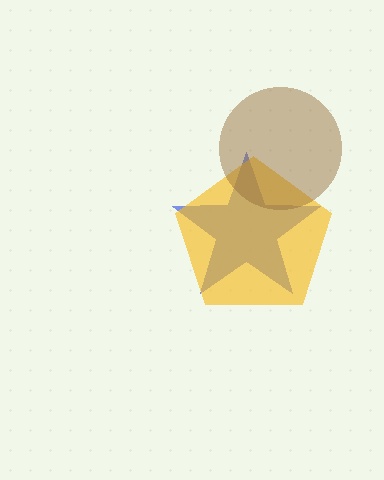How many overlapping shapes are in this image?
There are 3 overlapping shapes in the image.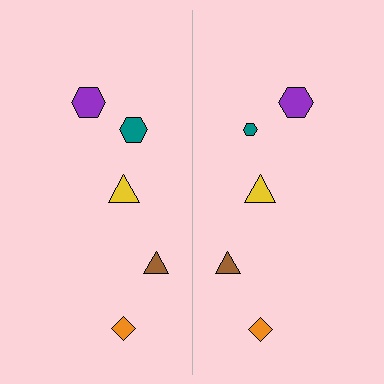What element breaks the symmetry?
The teal hexagon on the right side has a different size than its mirror counterpart.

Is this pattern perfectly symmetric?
No, the pattern is not perfectly symmetric. The teal hexagon on the right side has a different size than its mirror counterpart.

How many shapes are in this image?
There are 10 shapes in this image.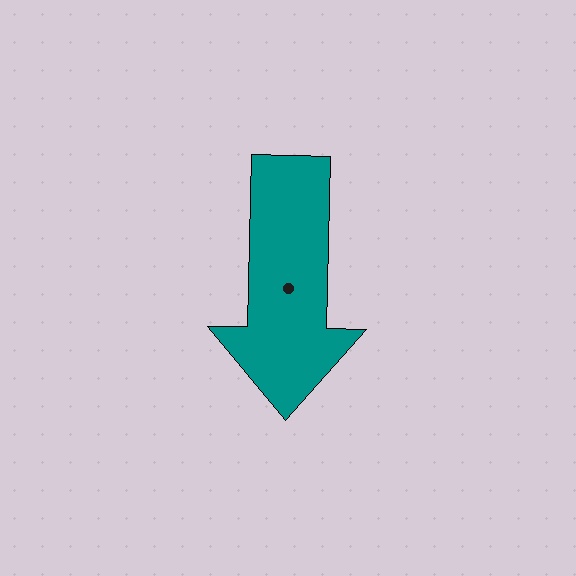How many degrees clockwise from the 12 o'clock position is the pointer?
Approximately 181 degrees.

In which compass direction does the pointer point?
South.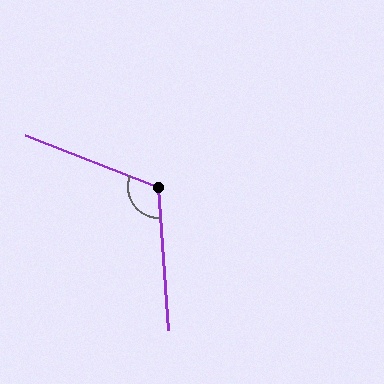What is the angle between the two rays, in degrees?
Approximately 115 degrees.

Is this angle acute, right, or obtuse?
It is obtuse.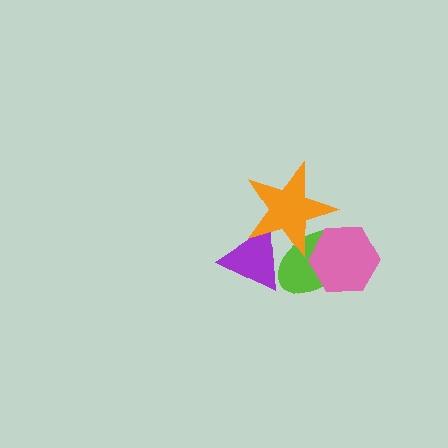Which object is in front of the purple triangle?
The orange star is in front of the purple triangle.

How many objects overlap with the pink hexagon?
2 objects overlap with the pink hexagon.